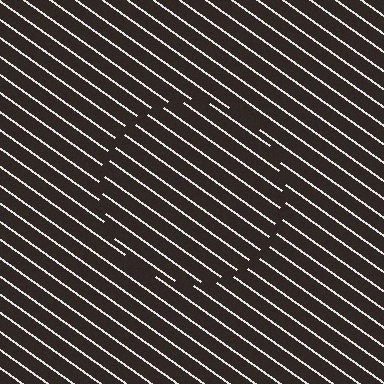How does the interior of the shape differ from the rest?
The interior of the shape contains the same grating, shifted by half a period — the contour is defined by the phase discontinuity where line-ends from the inner and outer gratings abut.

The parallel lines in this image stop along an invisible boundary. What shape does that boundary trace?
An illusory circle. The interior of the shape contains the same grating, shifted by half a period — the contour is defined by the phase discontinuity where line-ends from the inner and outer gratings abut.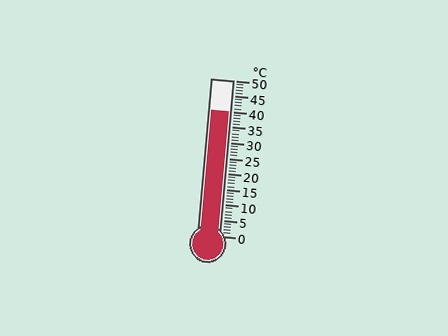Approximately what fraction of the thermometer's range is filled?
The thermometer is filled to approximately 80% of its range.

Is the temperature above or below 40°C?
The temperature is at 40°C.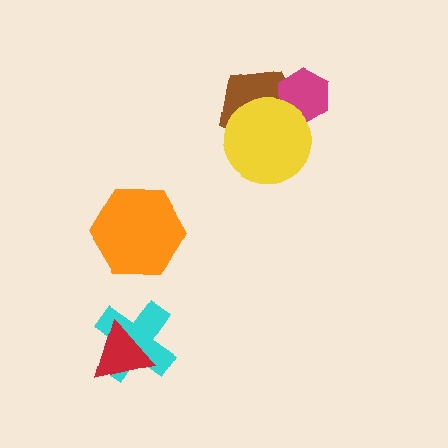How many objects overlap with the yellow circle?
2 objects overlap with the yellow circle.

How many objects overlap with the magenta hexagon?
2 objects overlap with the magenta hexagon.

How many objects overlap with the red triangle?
1 object overlaps with the red triangle.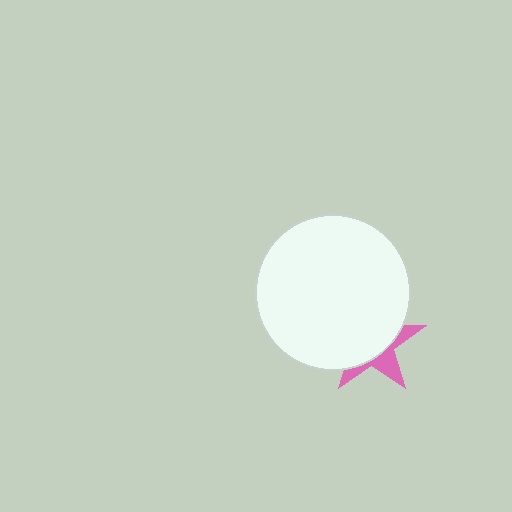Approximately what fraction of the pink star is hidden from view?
Roughly 67% of the pink star is hidden behind the white circle.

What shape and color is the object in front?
The object in front is a white circle.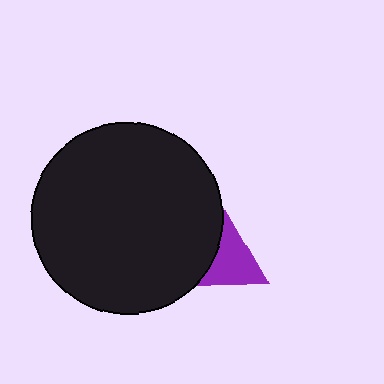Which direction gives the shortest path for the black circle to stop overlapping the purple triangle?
Moving left gives the shortest separation.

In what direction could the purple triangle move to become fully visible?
The purple triangle could move right. That would shift it out from behind the black circle entirely.